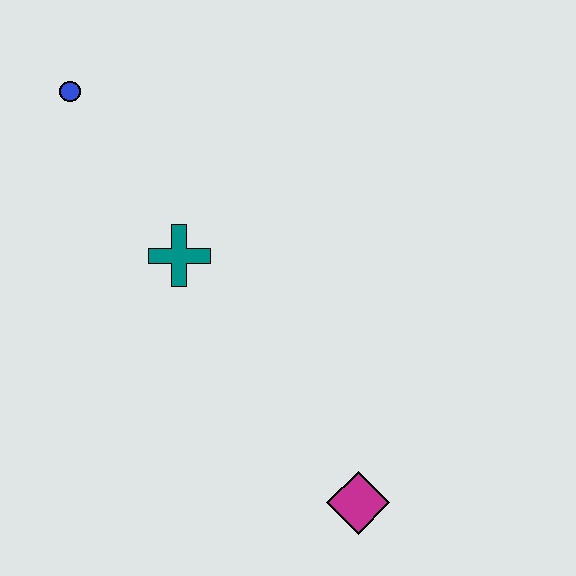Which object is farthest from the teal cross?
The magenta diamond is farthest from the teal cross.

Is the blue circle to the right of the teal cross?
No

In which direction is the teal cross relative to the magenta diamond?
The teal cross is above the magenta diamond.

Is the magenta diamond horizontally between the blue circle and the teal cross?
No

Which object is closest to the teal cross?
The blue circle is closest to the teal cross.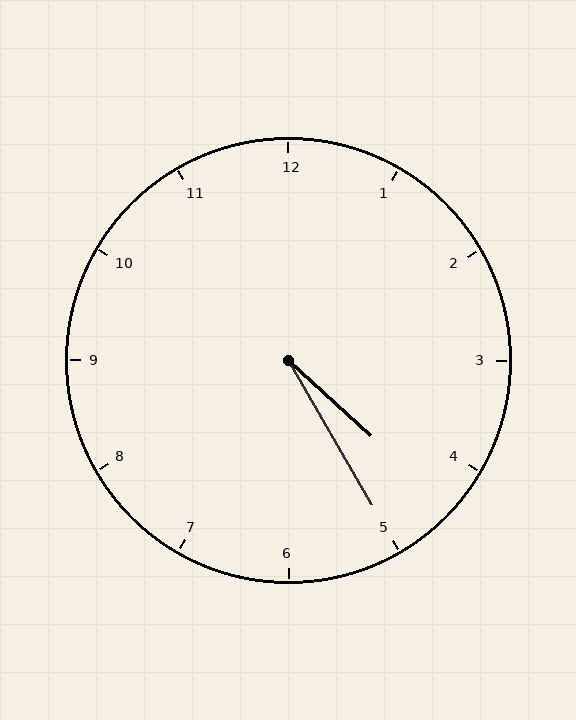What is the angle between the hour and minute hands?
Approximately 18 degrees.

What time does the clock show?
4:25.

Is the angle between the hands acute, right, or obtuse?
It is acute.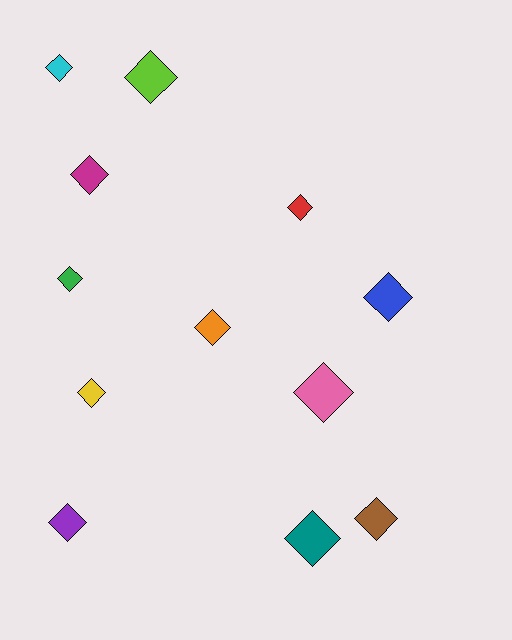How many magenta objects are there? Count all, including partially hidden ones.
There is 1 magenta object.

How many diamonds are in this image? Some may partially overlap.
There are 12 diamonds.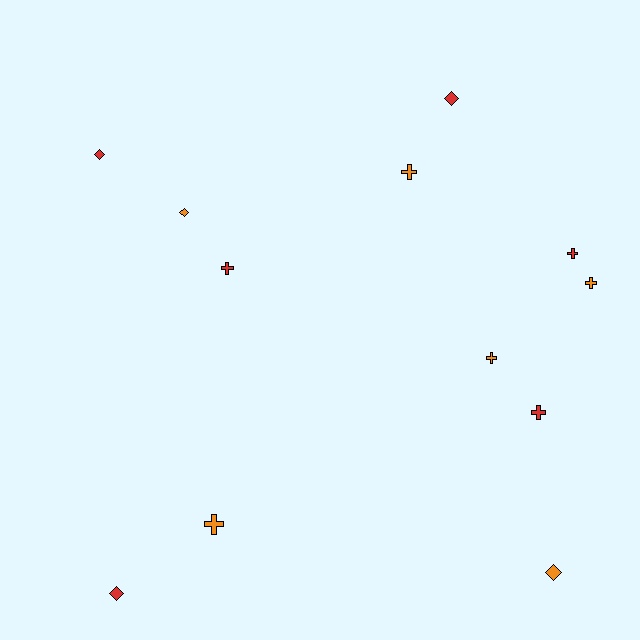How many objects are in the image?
There are 12 objects.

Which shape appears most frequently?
Cross, with 7 objects.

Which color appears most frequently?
Orange, with 6 objects.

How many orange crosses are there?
There are 4 orange crosses.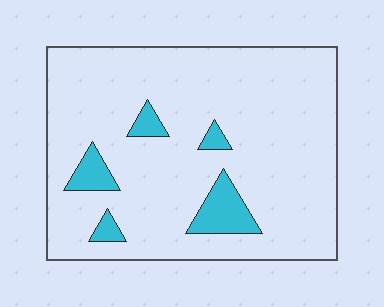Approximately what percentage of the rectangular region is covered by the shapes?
Approximately 10%.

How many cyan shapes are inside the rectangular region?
5.